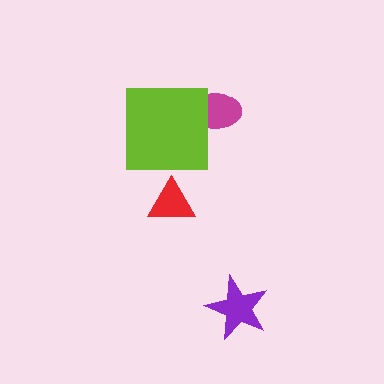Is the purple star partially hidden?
No, no other shape covers it.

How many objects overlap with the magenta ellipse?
1 object overlaps with the magenta ellipse.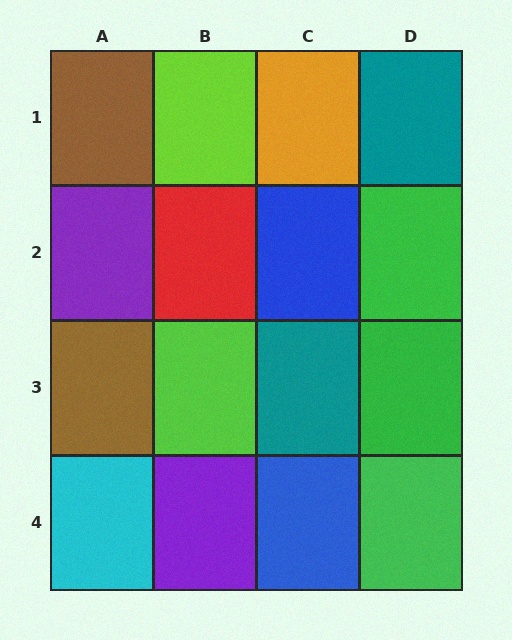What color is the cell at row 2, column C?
Blue.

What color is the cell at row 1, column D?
Teal.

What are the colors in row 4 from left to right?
Cyan, purple, blue, green.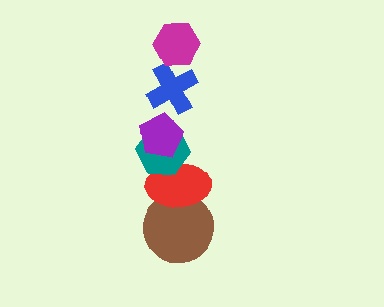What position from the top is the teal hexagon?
The teal hexagon is 4th from the top.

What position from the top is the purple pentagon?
The purple pentagon is 3rd from the top.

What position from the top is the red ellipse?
The red ellipse is 5th from the top.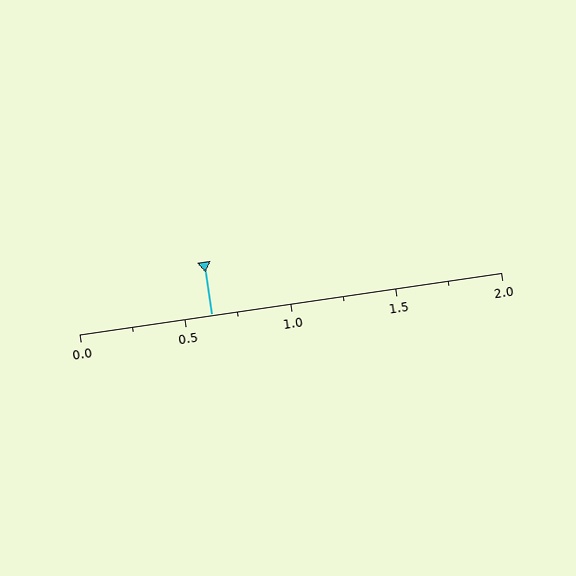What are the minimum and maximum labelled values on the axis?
The axis runs from 0.0 to 2.0.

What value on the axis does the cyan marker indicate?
The marker indicates approximately 0.62.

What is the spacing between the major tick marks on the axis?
The major ticks are spaced 0.5 apart.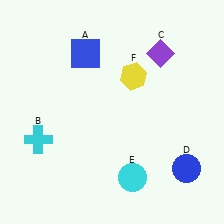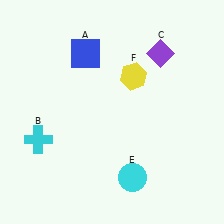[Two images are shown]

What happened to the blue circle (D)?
The blue circle (D) was removed in Image 2. It was in the bottom-right area of Image 1.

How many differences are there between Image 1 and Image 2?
There is 1 difference between the two images.